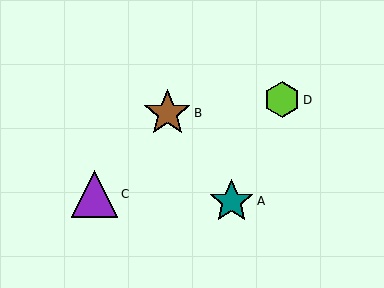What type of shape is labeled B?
Shape B is a brown star.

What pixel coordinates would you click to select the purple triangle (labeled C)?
Click at (95, 194) to select the purple triangle C.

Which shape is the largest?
The brown star (labeled B) is the largest.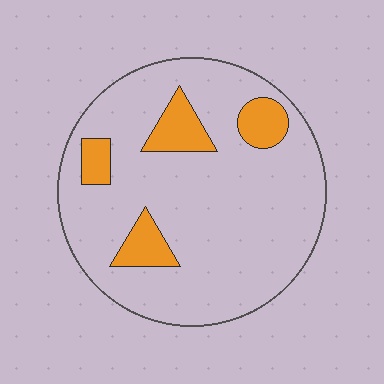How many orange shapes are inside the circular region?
4.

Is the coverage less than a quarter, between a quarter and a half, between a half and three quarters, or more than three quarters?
Less than a quarter.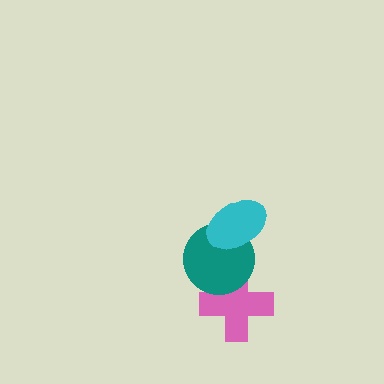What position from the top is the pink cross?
The pink cross is 3rd from the top.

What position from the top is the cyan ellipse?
The cyan ellipse is 1st from the top.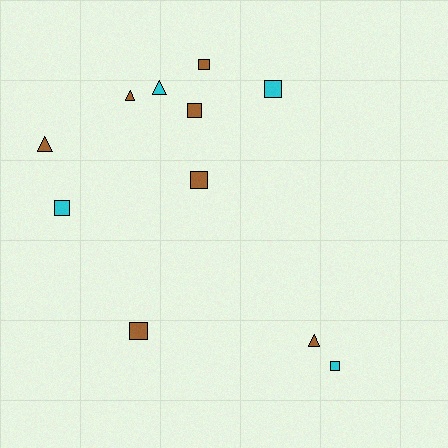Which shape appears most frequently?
Square, with 7 objects.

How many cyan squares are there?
There are 3 cyan squares.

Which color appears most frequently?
Brown, with 7 objects.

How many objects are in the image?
There are 11 objects.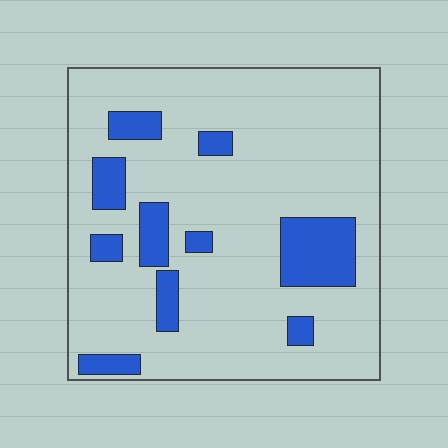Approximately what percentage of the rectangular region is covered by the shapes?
Approximately 15%.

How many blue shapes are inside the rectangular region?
10.